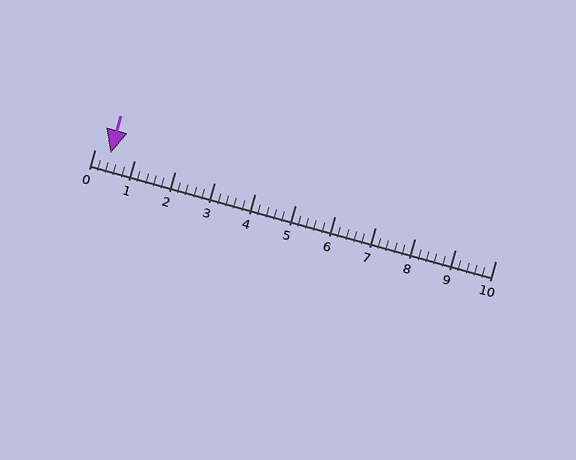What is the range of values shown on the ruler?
The ruler shows values from 0 to 10.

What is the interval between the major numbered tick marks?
The major tick marks are spaced 1 units apart.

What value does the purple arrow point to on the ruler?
The purple arrow points to approximately 0.4.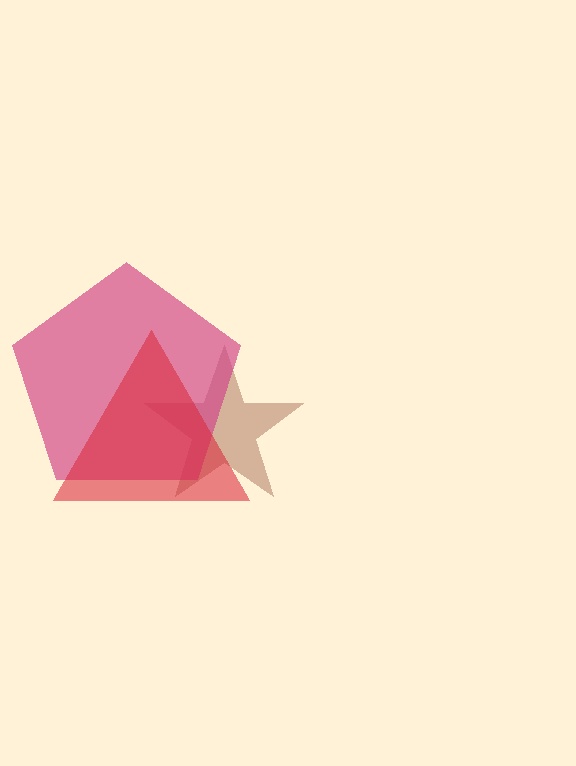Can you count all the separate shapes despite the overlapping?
Yes, there are 3 separate shapes.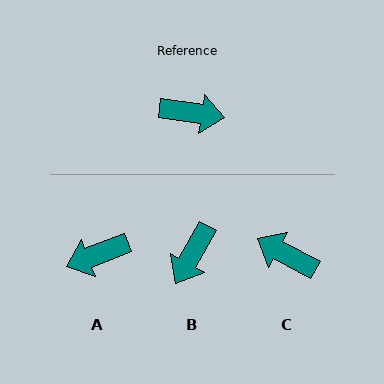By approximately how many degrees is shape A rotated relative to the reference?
Approximately 151 degrees clockwise.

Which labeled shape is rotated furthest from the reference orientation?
C, about 160 degrees away.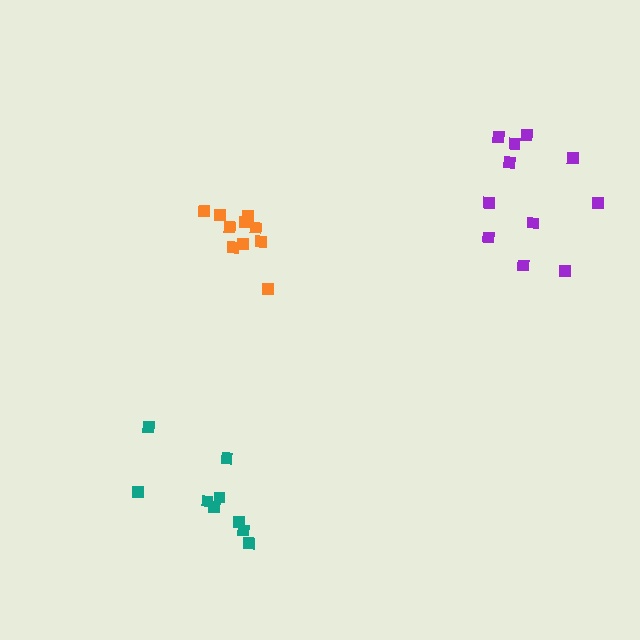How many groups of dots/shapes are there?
There are 3 groups.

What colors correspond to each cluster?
The clusters are colored: orange, teal, purple.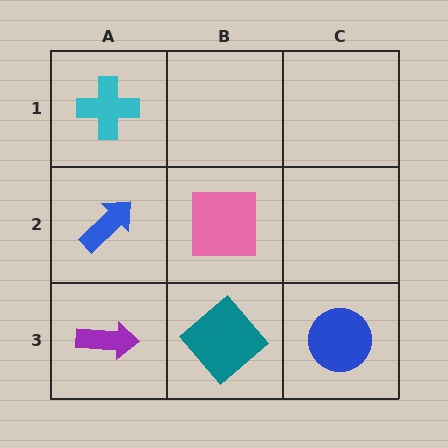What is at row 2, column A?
A blue arrow.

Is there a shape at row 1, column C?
No, that cell is empty.